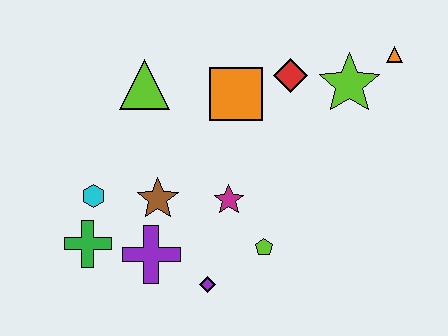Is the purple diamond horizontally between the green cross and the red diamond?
Yes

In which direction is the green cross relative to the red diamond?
The green cross is to the left of the red diamond.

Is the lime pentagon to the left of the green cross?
No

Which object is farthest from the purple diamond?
The orange triangle is farthest from the purple diamond.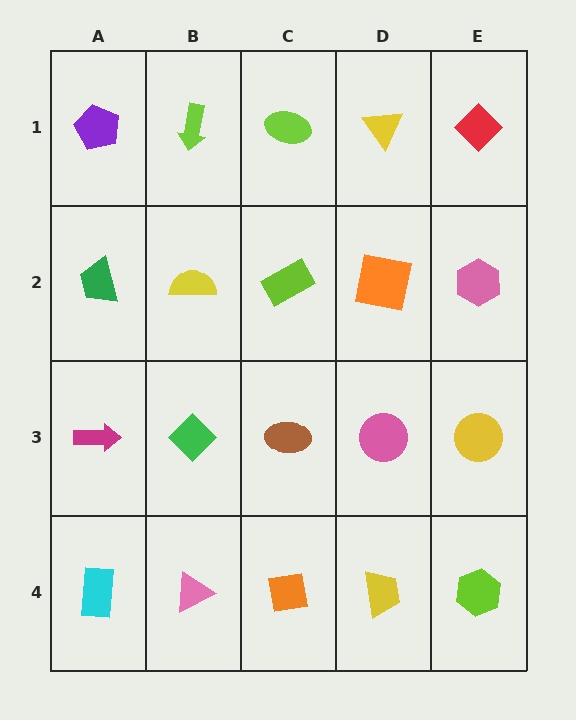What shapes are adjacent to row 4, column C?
A brown ellipse (row 3, column C), a pink triangle (row 4, column B), a yellow trapezoid (row 4, column D).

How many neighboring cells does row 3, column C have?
4.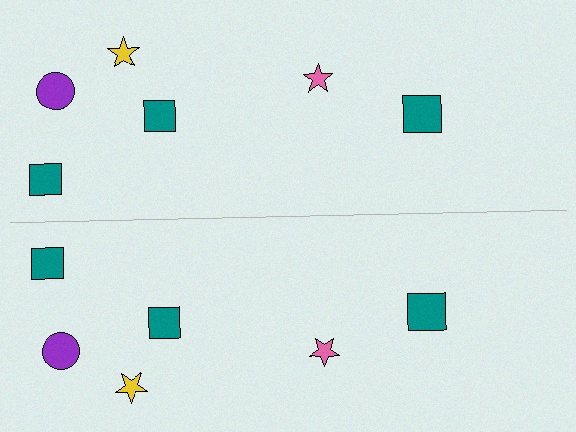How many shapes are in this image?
There are 12 shapes in this image.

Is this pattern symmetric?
Yes, this pattern has bilateral (reflection) symmetry.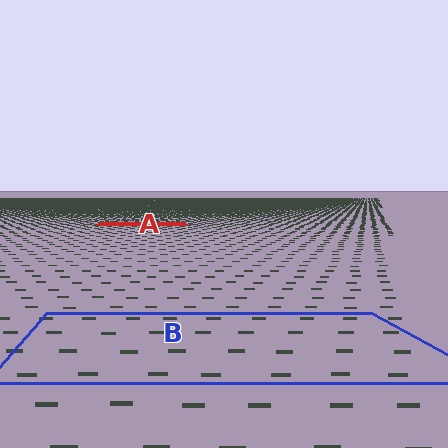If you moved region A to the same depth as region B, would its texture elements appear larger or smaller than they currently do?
They would appear larger. At a closer depth, the same texture elements are projected at a bigger on-screen size.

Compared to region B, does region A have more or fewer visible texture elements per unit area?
Region A has more texture elements per unit area — they are packed more densely because it is farther away.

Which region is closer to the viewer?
Region B is closer. The texture elements there are larger and more spread out.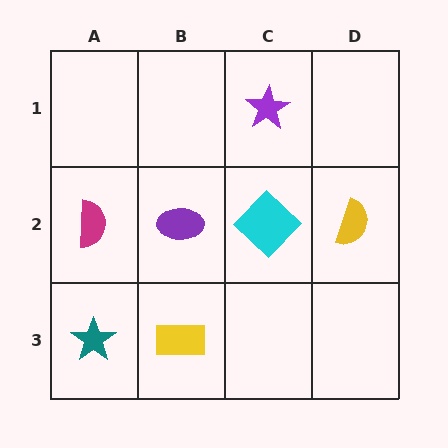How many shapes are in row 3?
2 shapes.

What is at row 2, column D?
A yellow semicircle.